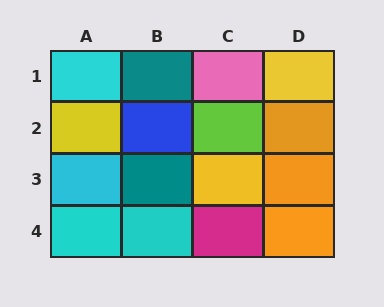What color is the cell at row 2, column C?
Lime.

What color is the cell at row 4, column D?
Orange.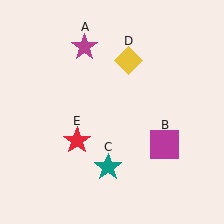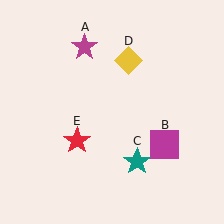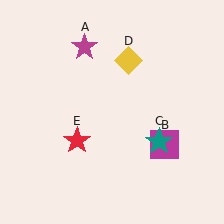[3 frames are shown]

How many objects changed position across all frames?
1 object changed position: teal star (object C).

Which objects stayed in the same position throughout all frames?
Magenta star (object A) and magenta square (object B) and yellow diamond (object D) and red star (object E) remained stationary.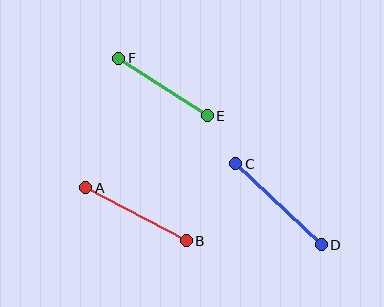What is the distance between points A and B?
The distance is approximately 114 pixels.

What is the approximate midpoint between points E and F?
The midpoint is at approximately (163, 87) pixels.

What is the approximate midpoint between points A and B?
The midpoint is at approximately (136, 214) pixels.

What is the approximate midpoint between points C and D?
The midpoint is at approximately (278, 204) pixels.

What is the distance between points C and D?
The distance is approximately 118 pixels.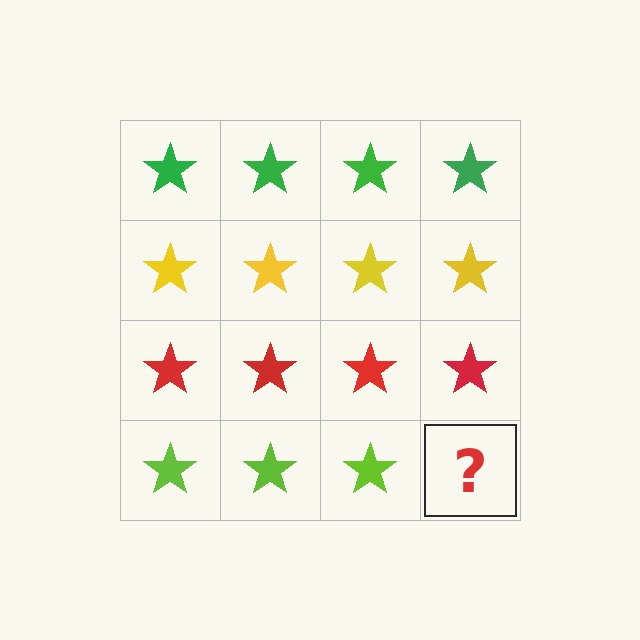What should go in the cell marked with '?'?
The missing cell should contain a lime star.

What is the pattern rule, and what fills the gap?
The rule is that each row has a consistent color. The gap should be filled with a lime star.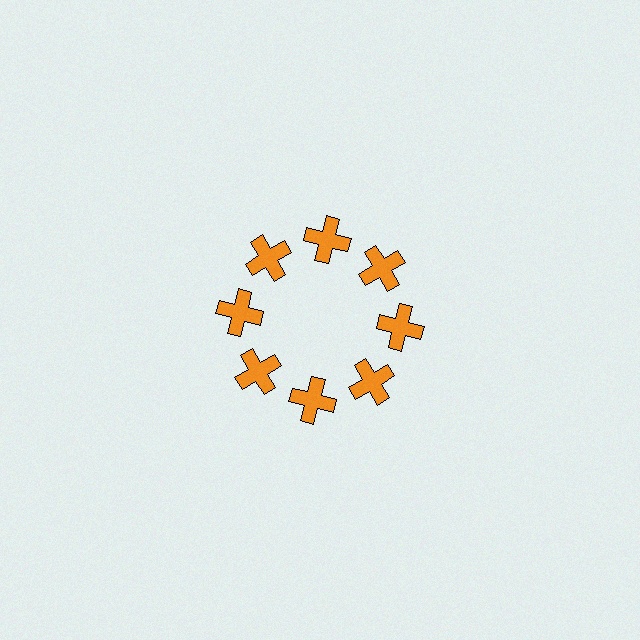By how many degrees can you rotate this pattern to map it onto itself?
The pattern maps onto itself every 45 degrees of rotation.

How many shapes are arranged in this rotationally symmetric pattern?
There are 8 shapes, arranged in 8 groups of 1.